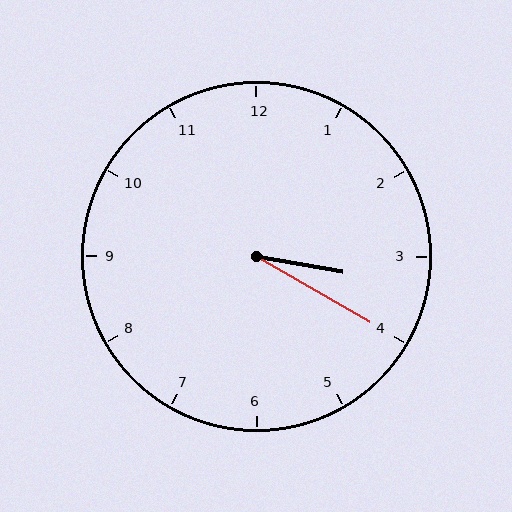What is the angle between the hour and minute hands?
Approximately 20 degrees.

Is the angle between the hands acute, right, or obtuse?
It is acute.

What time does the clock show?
3:20.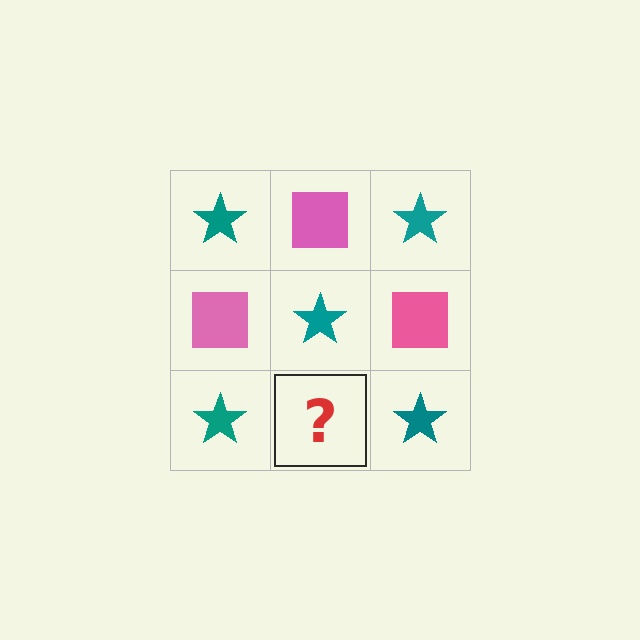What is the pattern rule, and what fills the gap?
The rule is that it alternates teal star and pink square in a checkerboard pattern. The gap should be filled with a pink square.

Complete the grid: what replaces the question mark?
The question mark should be replaced with a pink square.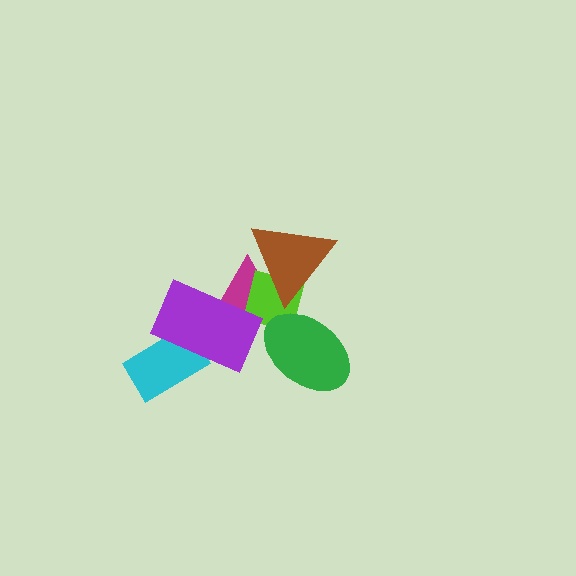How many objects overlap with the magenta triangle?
4 objects overlap with the magenta triangle.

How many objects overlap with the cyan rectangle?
1 object overlaps with the cyan rectangle.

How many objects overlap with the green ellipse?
2 objects overlap with the green ellipse.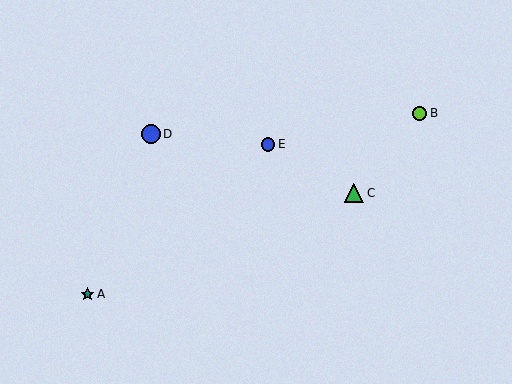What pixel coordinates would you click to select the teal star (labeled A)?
Click at (88, 294) to select the teal star A.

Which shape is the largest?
The green triangle (labeled C) is the largest.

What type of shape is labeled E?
Shape E is a blue circle.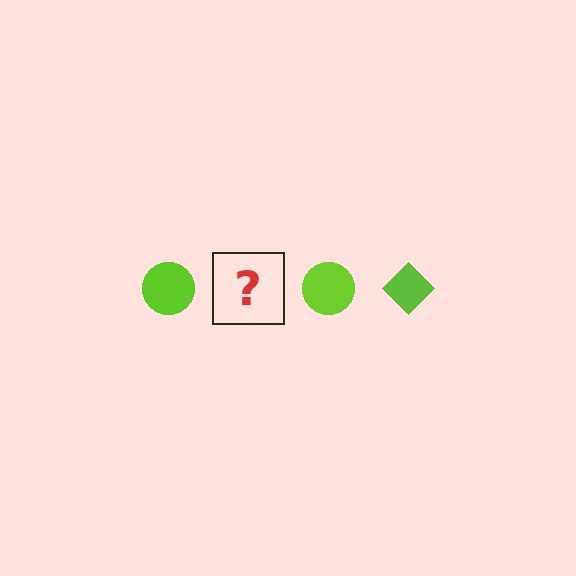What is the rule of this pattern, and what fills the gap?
The rule is that the pattern cycles through circle, diamond shapes in lime. The gap should be filled with a lime diamond.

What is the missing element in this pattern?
The missing element is a lime diamond.